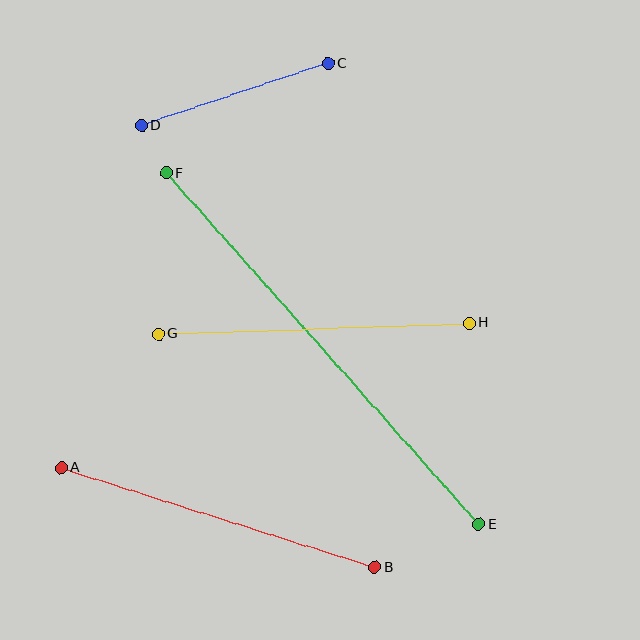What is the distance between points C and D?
The distance is approximately 196 pixels.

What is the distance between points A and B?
The distance is approximately 329 pixels.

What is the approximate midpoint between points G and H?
The midpoint is at approximately (314, 328) pixels.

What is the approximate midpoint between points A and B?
The midpoint is at approximately (218, 517) pixels.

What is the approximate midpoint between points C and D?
The midpoint is at approximately (235, 94) pixels.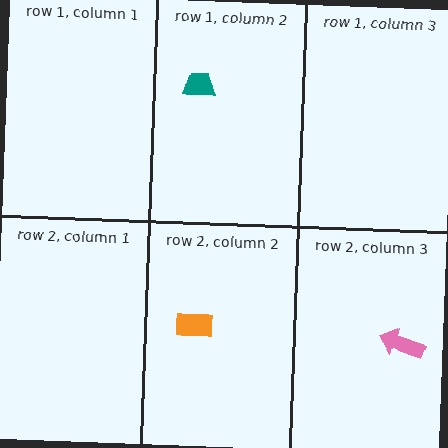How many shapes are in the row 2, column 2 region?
1.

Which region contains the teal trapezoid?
The row 1, column 2 region.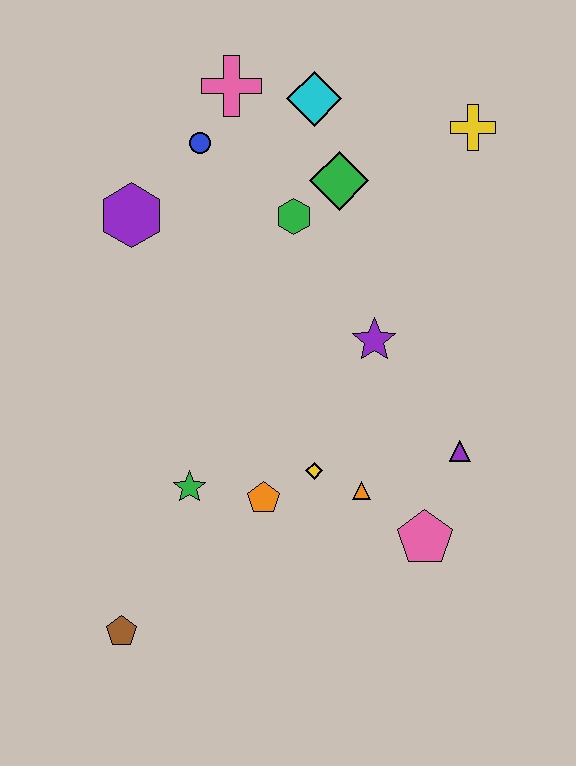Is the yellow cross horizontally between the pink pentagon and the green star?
No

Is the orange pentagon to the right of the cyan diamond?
No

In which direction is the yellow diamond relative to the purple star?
The yellow diamond is below the purple star.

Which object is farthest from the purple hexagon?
The pink pentagon is farthest from the purple hexagon.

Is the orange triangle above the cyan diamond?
No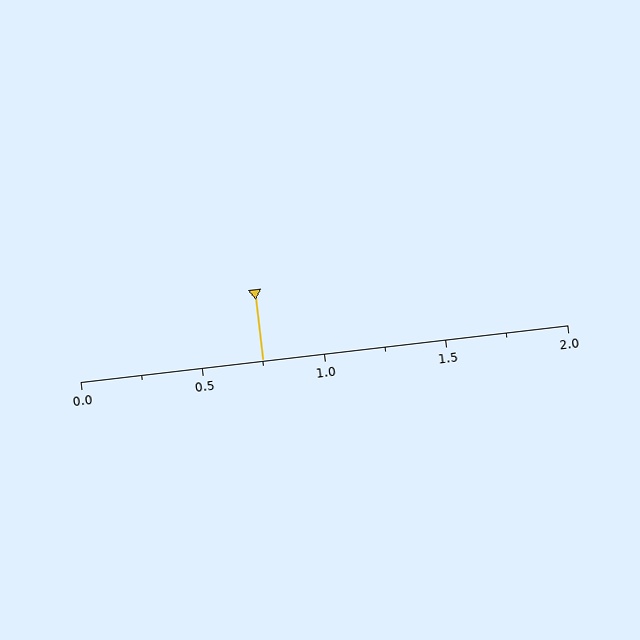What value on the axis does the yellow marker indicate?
The marker indicates approximately 0.75.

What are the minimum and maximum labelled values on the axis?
The axis runs from 0.0 to 2.0.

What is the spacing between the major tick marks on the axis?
The major ticks are spaced 0.5 apart.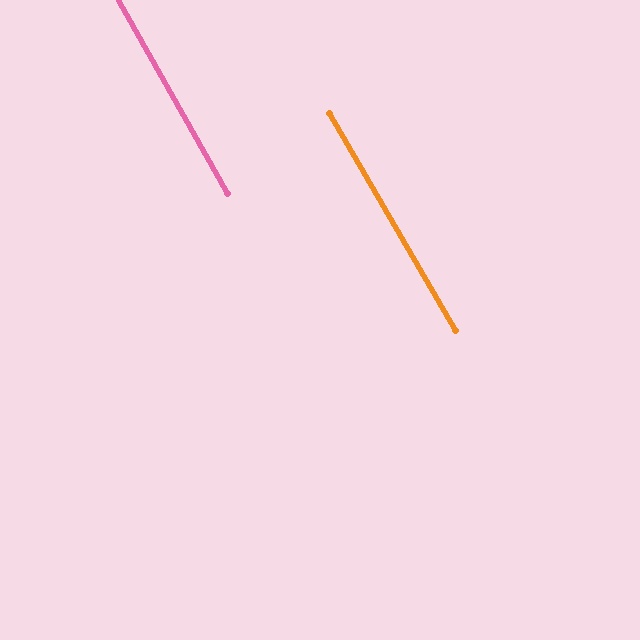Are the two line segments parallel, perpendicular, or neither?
Parallel — their directions differ by only 0.6°.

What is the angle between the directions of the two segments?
Approximately 1 degree.